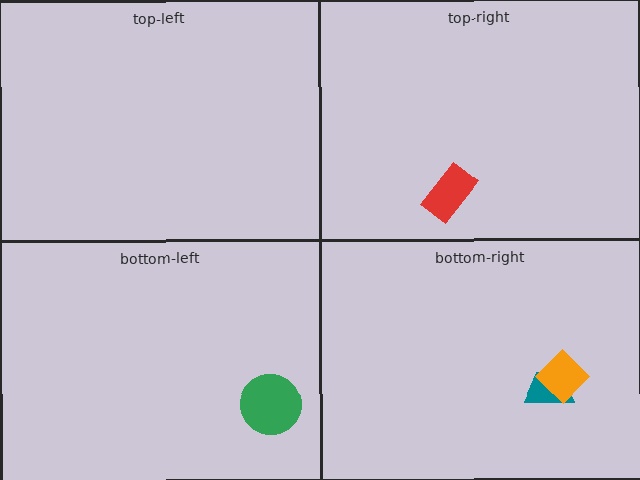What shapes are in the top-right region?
The red rectangle.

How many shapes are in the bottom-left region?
1.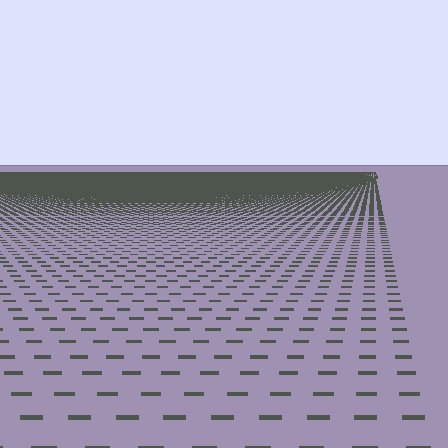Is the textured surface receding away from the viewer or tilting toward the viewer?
The surface is receding away from the viewer. Texture elements get smaller and denser toward the top.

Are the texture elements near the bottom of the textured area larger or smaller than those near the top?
Larger. Near the bottom, elements are closer to the viewer and appear at a bigger on-screen size.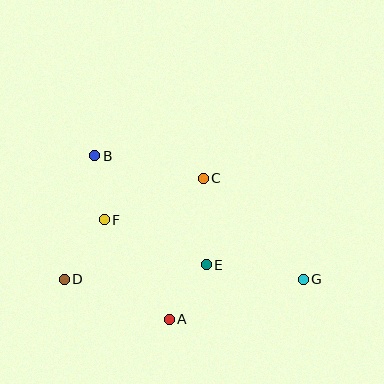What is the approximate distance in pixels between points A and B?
The distance between A and B is approximately 180 pixels.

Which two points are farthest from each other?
Points B and G are farthest from each other.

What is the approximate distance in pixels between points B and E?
The distance between B and E is approximately 156 pixels.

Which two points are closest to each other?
Points B and F are closest to each other.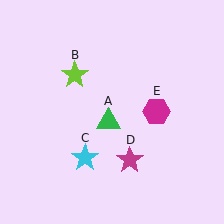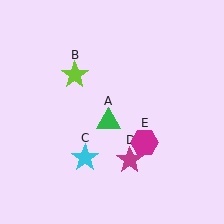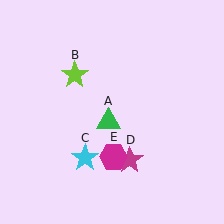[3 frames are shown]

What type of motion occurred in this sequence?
The magenta hexagon (object E) rotated clockwise around the center of the scene.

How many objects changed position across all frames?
1 object changed position: magenta hexagon (object E).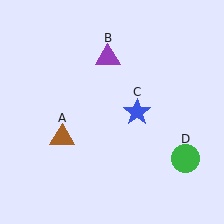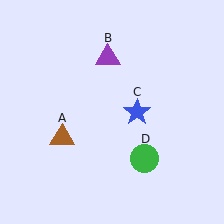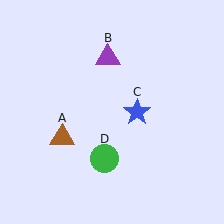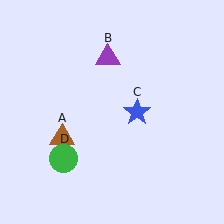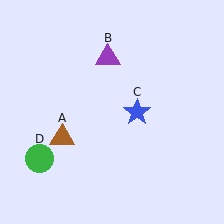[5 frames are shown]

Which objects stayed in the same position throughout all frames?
Brown triangle (object A) and purple triangle (object B) and blue star (object C) remained stationary.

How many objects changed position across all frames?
1 object changed position: green circle (object D).